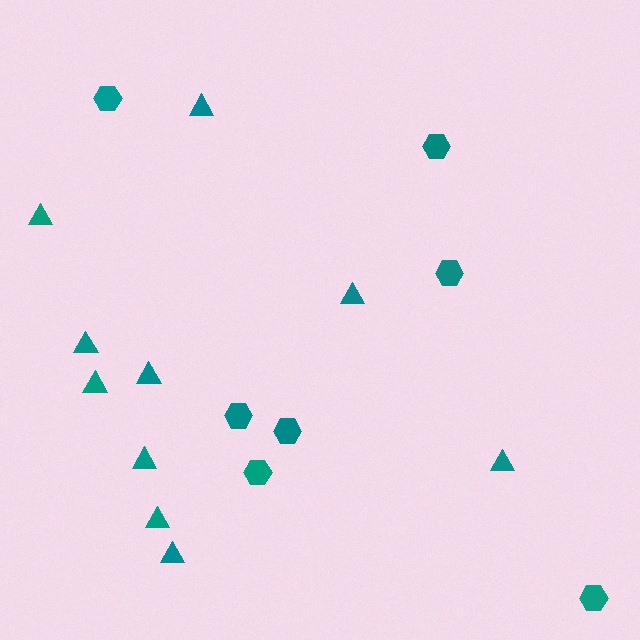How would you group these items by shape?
There are 2 groups: one group of triangles (10) and one group of hexagons (7).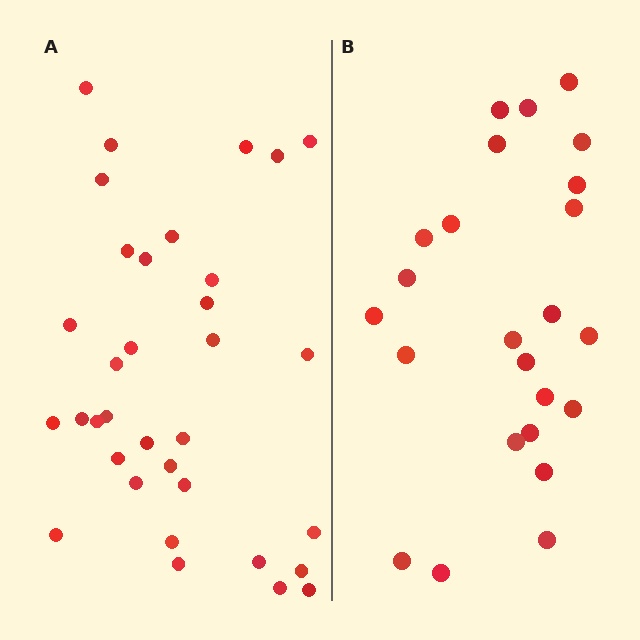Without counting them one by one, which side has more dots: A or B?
Region A (the left region) has more dots.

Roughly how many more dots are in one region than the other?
Region A has roughly 10 or so more dots than region B.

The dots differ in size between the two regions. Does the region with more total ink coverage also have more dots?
No. Region B has more total ink coverage because its dots are larger, but region A actually contains more individual dots. Total area can be misleading — the number of items is what matters here.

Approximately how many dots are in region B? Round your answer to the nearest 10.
About 20 dots. (The exact count is 24, which rounds to 20.)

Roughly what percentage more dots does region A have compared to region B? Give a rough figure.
About 40% more.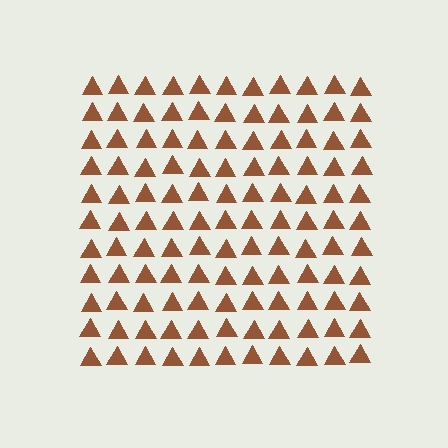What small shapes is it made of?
It is made of small triangles.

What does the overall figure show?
The overall figure shows a square.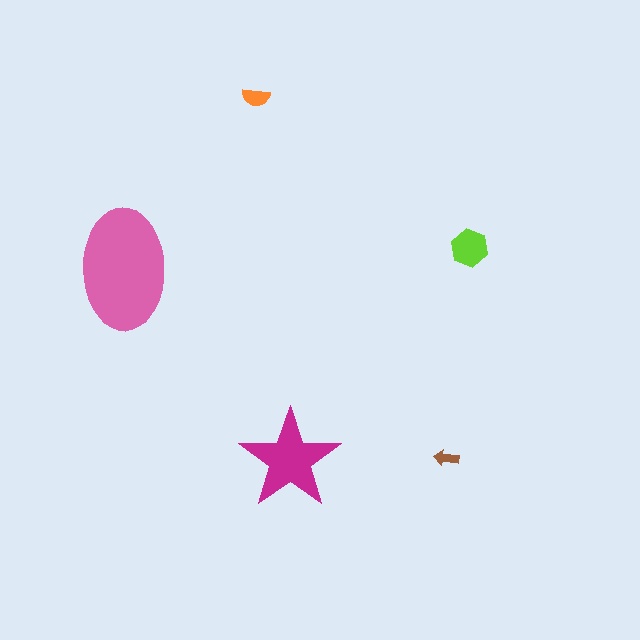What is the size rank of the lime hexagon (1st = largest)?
3rd.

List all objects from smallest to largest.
The brown arrow, the orange semicircle, the lime hexagon, the magenta star, the pink ellipse.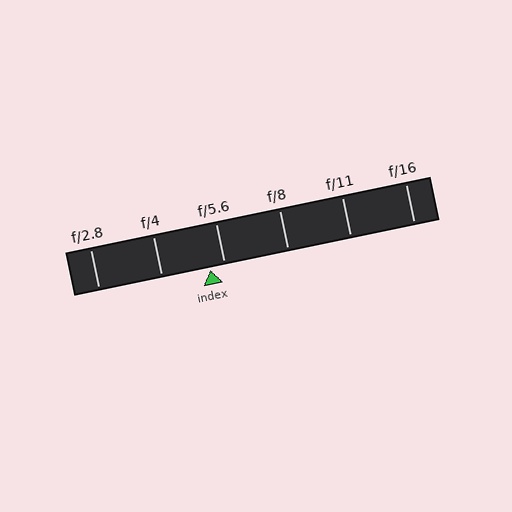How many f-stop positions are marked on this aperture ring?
There are 6 f-stop positions marked.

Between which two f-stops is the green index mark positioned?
The index mark is between f/4 and f/5.6.